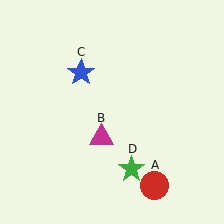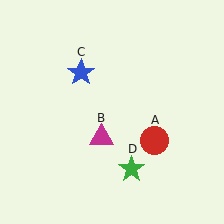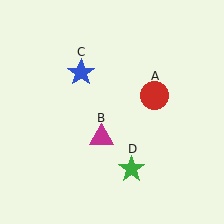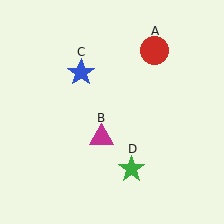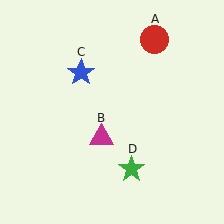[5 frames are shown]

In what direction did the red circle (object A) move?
The red circle (object A) moved up.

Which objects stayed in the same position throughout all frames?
Magenta triangle (object B) and blue star (object C) and green star (object D) remained stationary.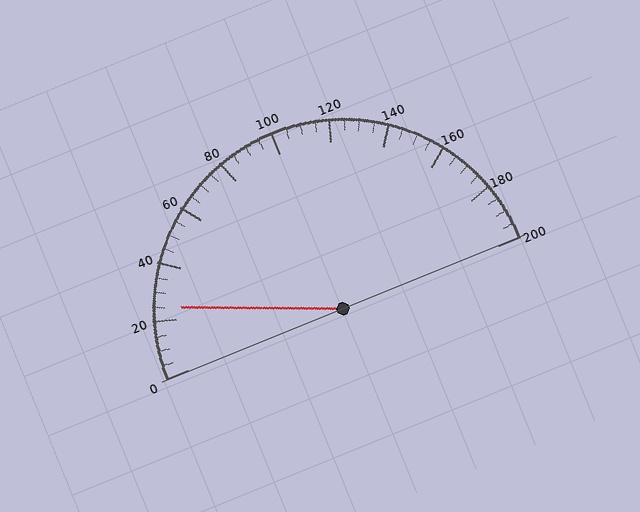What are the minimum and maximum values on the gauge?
The gauge ranges from 0 to 200.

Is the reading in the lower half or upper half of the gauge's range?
The reading is in the lower half of the range (0 to 200).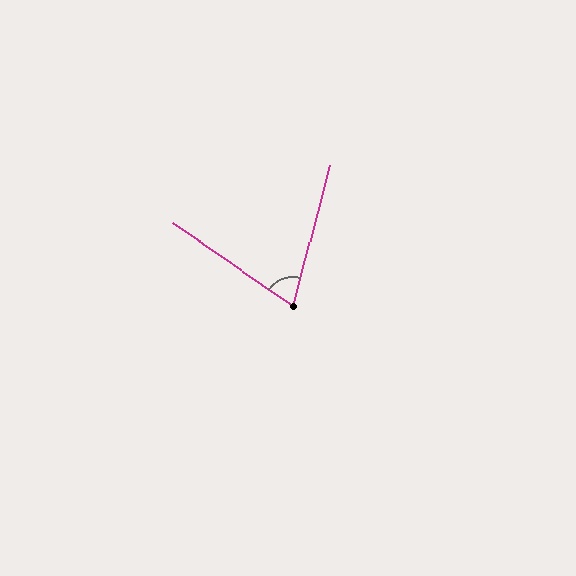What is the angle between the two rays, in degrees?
Approximately 71 degrees.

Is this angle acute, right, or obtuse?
It is acute.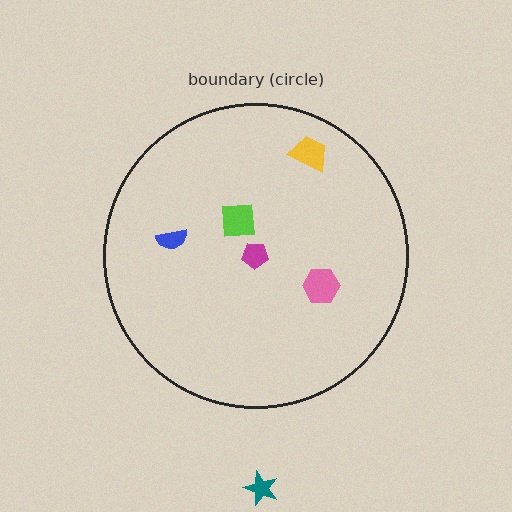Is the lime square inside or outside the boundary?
Inside.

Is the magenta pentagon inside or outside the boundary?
Inside.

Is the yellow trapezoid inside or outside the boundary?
Inside.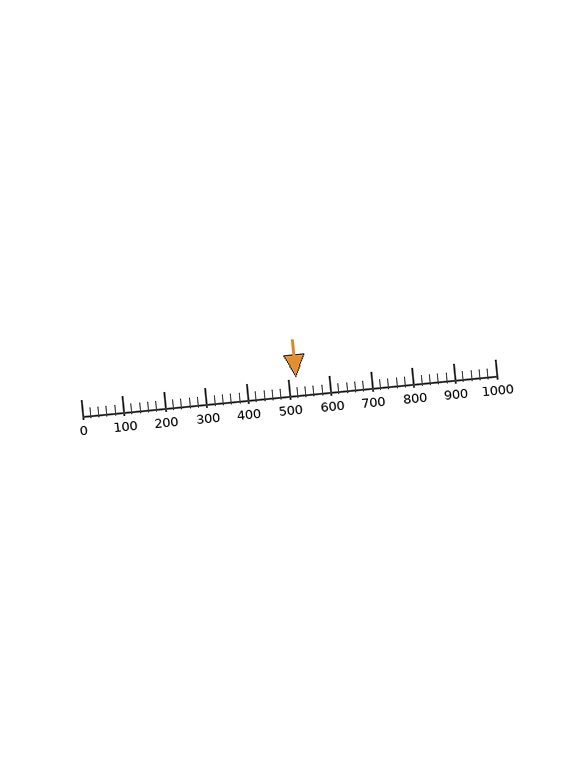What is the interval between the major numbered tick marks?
The major tick marks are spaced 100 units apart.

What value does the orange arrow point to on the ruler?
The orange arrow points to approximately 520.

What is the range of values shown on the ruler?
The ruler shows values from 0 to 1000.